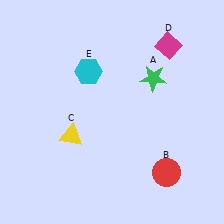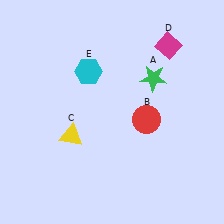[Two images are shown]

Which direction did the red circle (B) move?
The red circle (B) moved up.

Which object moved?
The red circle (B) moved up.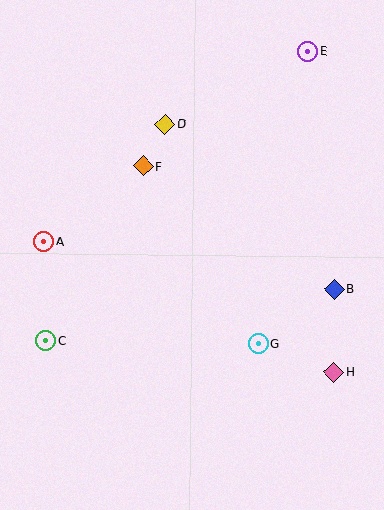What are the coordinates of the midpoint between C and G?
The midpoint between C and G is at (152, 342).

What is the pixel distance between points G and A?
The distance between G and A is 237 pixels.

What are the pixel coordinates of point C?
Point C is at (46, 340).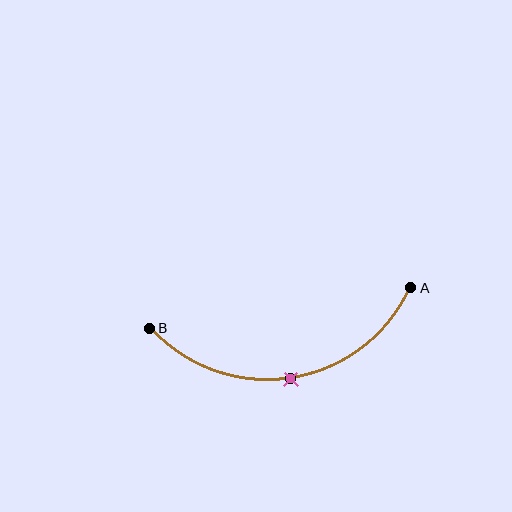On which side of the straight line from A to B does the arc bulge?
The arc bulges below the straight line connecting A and B.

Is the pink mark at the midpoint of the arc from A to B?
Yes. The pink mark lies on the arc at equal arc-length from both A and B — it is the arc midpoint.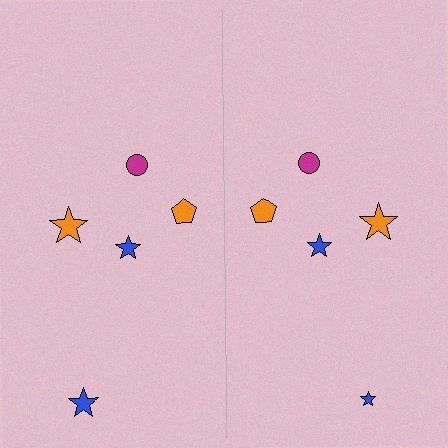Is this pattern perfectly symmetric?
No, the pattern is not perfectly symmetric. The blue star on the right side has a different size than its mirror counterpart.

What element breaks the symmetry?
The blue star on the right side has a different size than its mirror counterpart.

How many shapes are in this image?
There are 10 shapes in this image.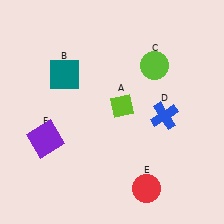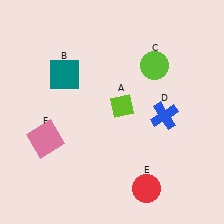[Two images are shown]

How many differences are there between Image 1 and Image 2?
There is 1 difference between the two images.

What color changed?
The square (F) changed from purple in Image 1 to pink in Image 2.